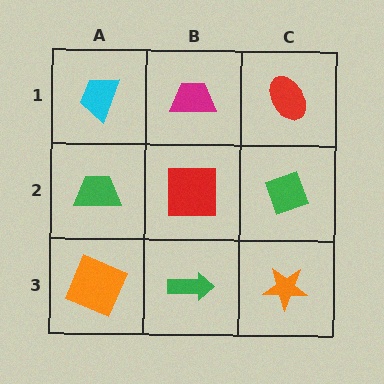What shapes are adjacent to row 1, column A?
A green trapezoid (row 2, column A), a magenta trapezoid (row 1, column B).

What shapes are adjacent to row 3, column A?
A green trapezoid (row 2, column A), a green arrow (row 3, column B).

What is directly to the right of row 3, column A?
A green arrow.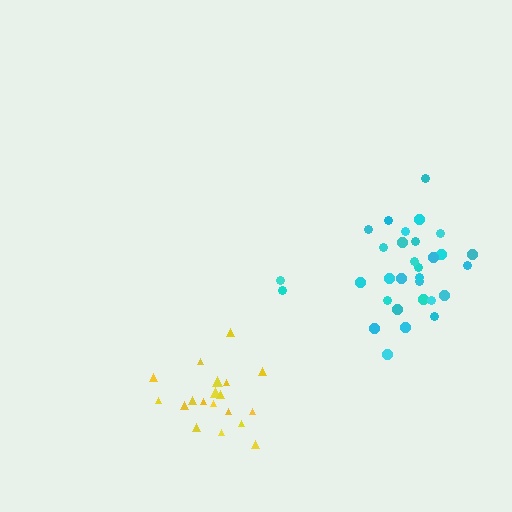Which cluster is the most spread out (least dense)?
Cyan.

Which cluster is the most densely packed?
Yellow.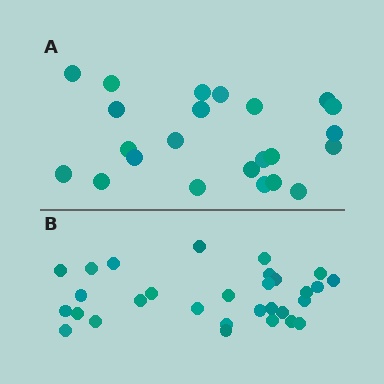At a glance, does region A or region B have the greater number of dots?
Region B (the bottom region) has more dots.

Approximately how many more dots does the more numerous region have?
Region B has roughly 8 or so more dots than region A.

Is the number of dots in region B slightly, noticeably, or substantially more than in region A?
Region B has noticeably more, but not dramatically so. The ratio is roughly 1.3 to 1.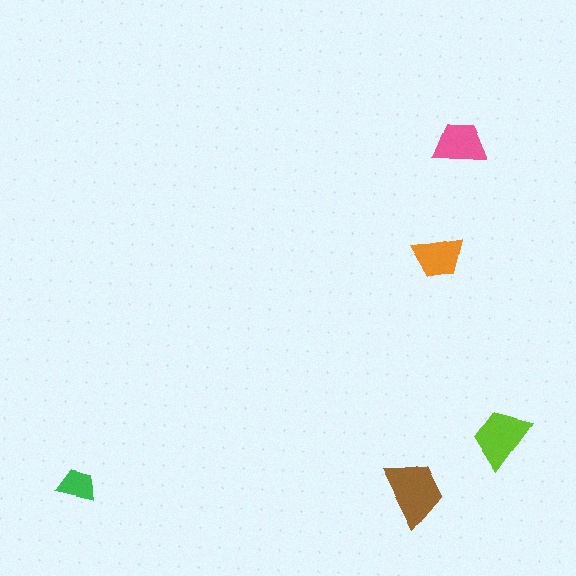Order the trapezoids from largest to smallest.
the brown one, the lime one, the pink one, the orange one, the green one.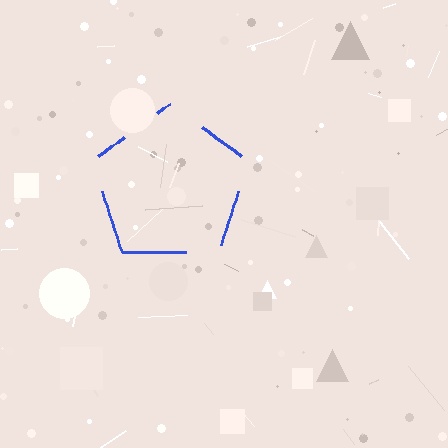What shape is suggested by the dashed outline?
The dashed outline suggests a pentagon.